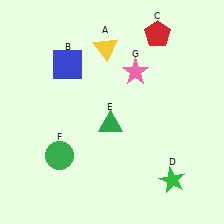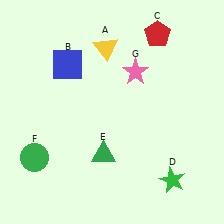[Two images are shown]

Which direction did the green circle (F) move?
The green circle (F) moved left.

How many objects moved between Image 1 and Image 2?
2 objects moved between the two images.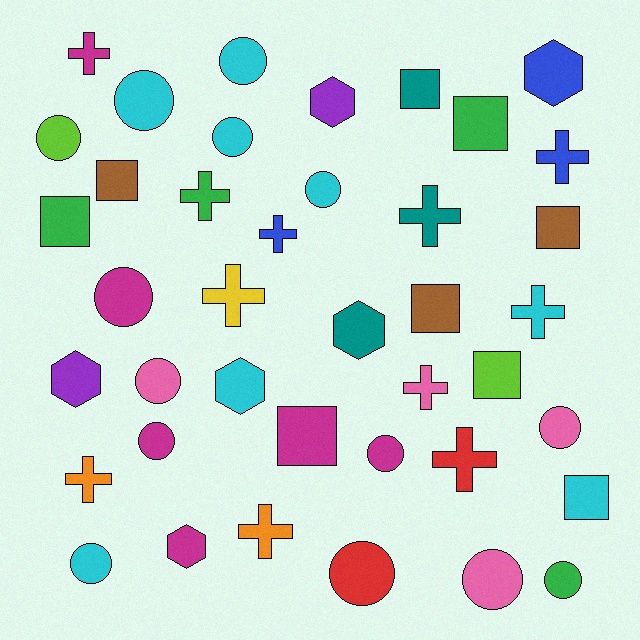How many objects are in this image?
There are 40 objects.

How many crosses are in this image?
There are 11 crosses.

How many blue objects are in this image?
There are 3 blue objects.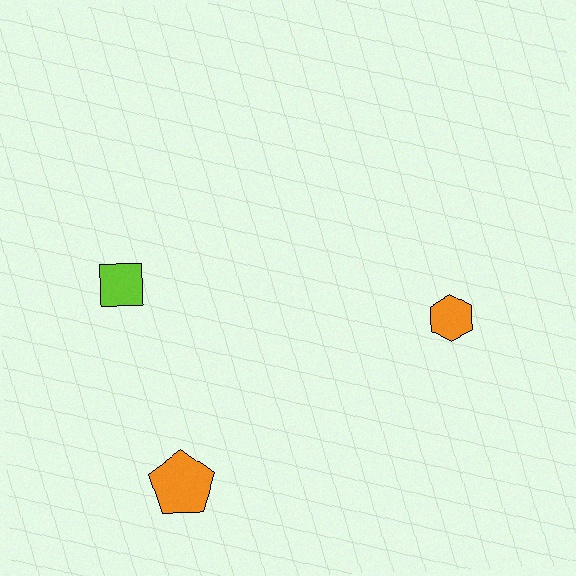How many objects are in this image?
There are 3 objects.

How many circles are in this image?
There are no circles.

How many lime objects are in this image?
There is 1 lime object.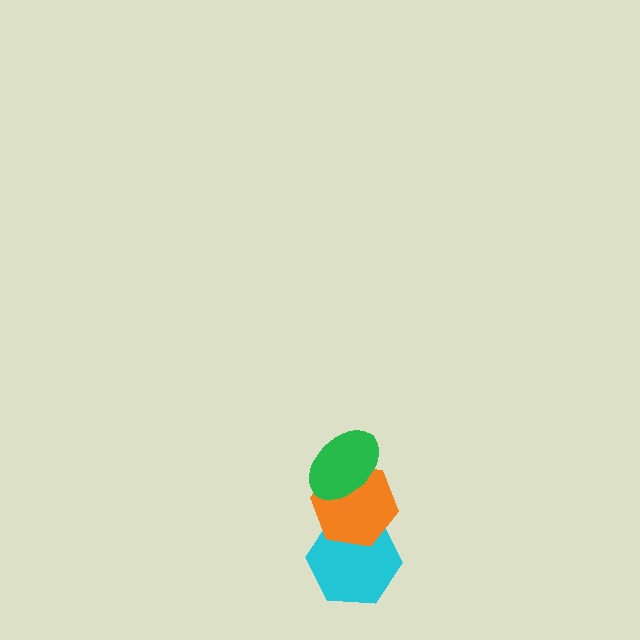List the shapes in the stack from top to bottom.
From top to bottom: the green ellipse, the orange hexagon, the cyan hexagon.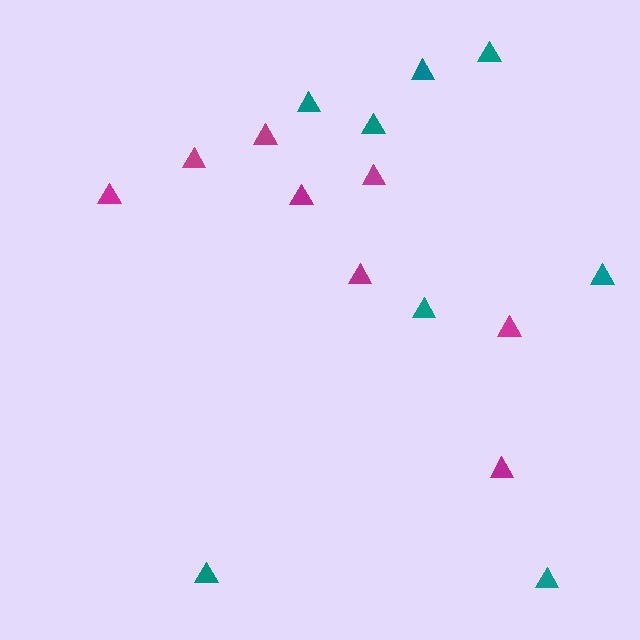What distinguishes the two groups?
There are 2 groups: one group of teal triangles (8) and one group of magenta triangles (8).